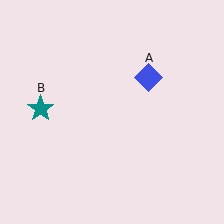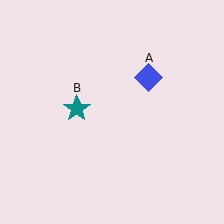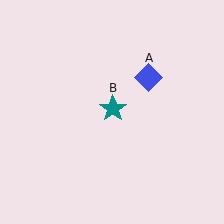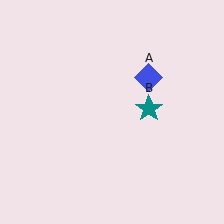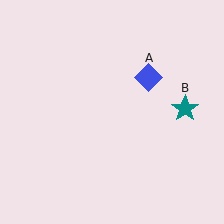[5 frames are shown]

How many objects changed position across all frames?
1 object changed position: teal star (object B).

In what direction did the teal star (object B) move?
The teal star (object B) moved right.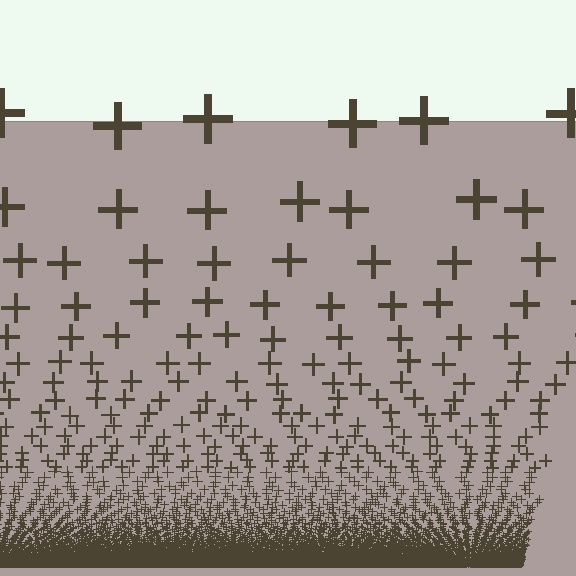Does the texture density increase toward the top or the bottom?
Density increases toward the bottom.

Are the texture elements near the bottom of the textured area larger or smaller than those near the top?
Smaller. The gradient is inverted — elements near the bottom are smaller and denser.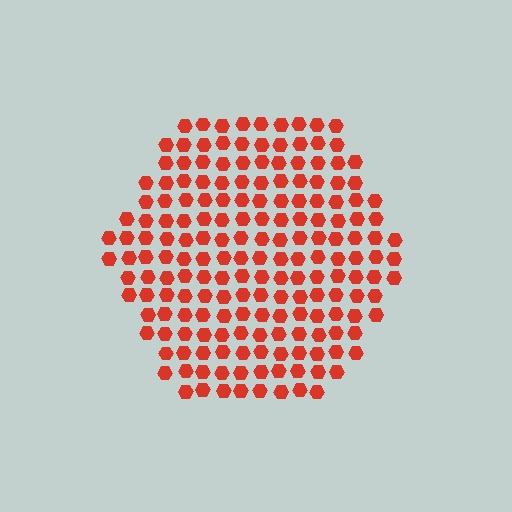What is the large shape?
The large shape is a hexagon.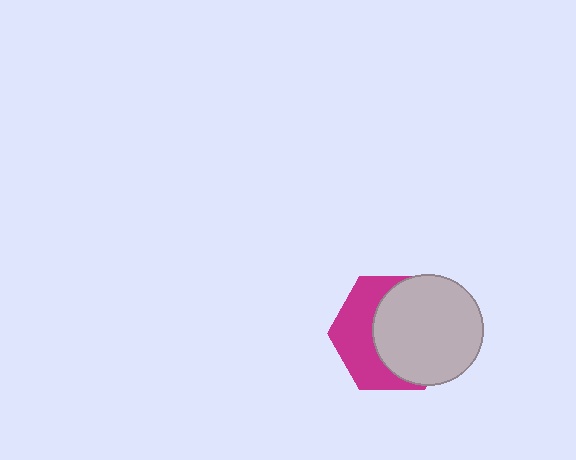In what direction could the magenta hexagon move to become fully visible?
The magenta hexagon could move left. That would shift it out from behind the light gray circle entirely.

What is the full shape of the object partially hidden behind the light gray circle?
The partially hidden object is a magenta hexagon.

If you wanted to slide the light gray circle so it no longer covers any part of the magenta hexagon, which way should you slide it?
Slide it right — that is the most direct way to separate the two shapes.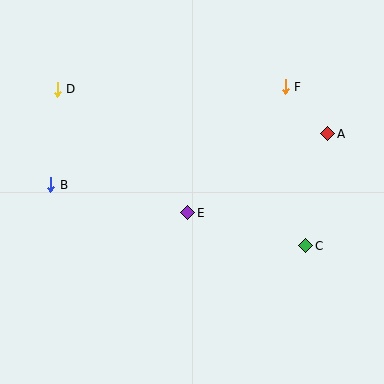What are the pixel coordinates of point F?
Point F is at (285, 87).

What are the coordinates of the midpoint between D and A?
The midpoint between D and A is at (193, 111).